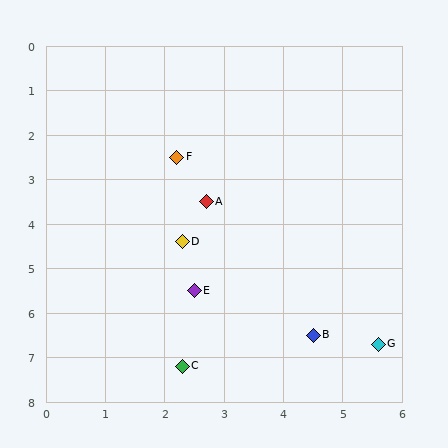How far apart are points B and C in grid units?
Points B and C are about 2.3 grid units apart.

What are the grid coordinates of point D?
Point D is at approximately (2.3, 4.4).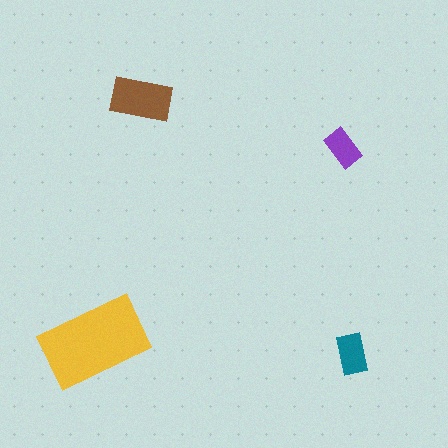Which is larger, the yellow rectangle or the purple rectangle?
The yellow one.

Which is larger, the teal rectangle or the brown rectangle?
The brown one.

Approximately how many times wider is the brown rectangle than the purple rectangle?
About 1.5 times wider.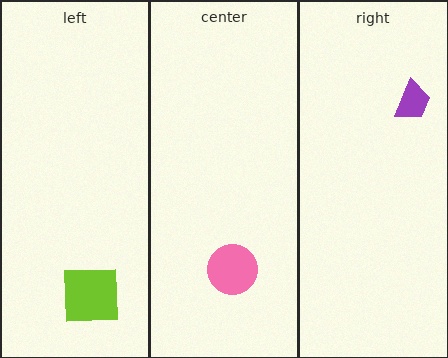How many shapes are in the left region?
1.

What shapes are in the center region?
The pink circle.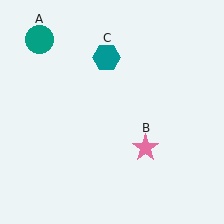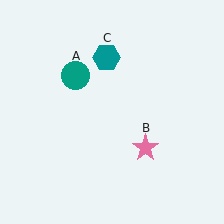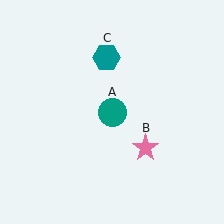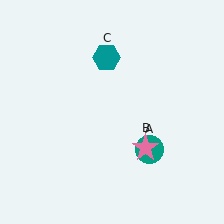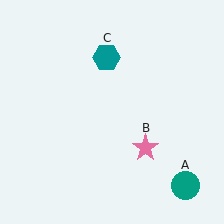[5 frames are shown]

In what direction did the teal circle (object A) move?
The teal circle (object A) moved down and to the right.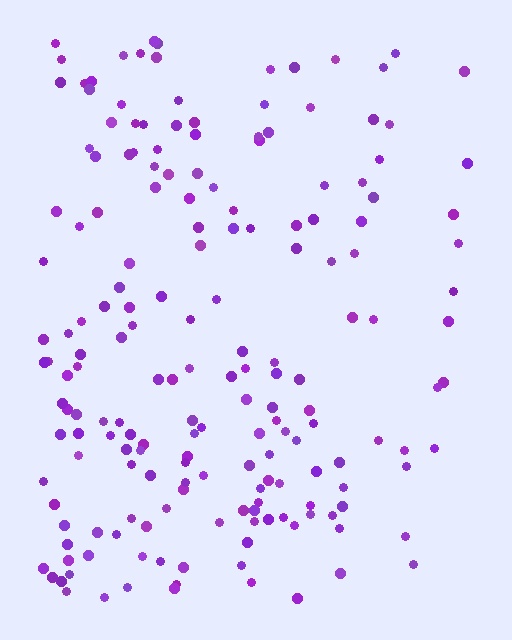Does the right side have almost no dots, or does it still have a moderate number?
Still a moderate number, just noticeably fewer than the left.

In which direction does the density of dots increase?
From right to left, with the left side densest.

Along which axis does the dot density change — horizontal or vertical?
Horizontal.